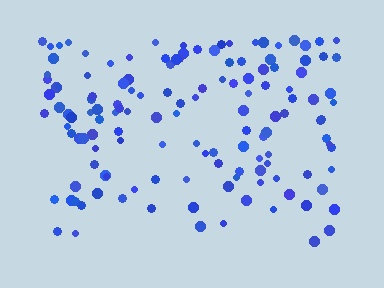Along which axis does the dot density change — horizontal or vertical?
Vertical.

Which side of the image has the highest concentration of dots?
The top.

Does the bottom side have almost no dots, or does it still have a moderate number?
Still a moderate number, just noticeably fewer than the top.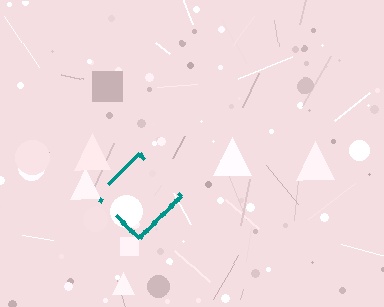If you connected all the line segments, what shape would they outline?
They would outline a diamond.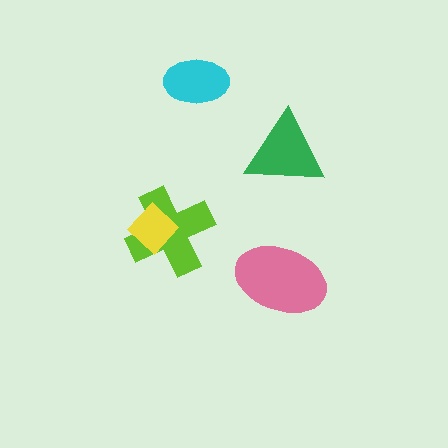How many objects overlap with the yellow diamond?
1 object overlaps with the yellow diamond.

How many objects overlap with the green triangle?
0 objects overlap with the green triangle.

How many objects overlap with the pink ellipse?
0 objects overlap with the pink ellipse.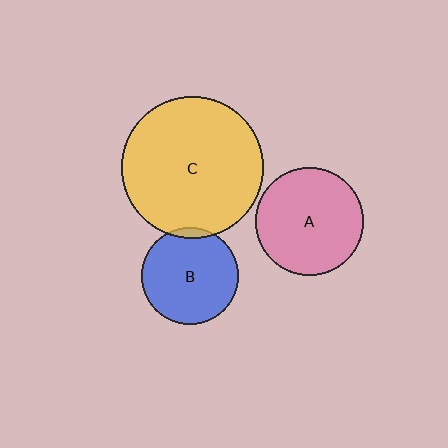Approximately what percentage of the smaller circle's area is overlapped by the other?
Approximately 5%.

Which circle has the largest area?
Circle C (yellow).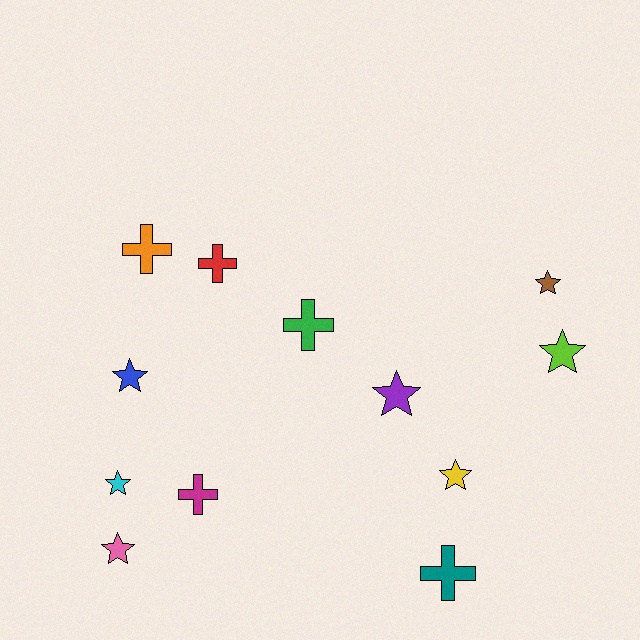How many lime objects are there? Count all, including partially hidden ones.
There is 1 lime object.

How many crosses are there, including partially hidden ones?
There are 5 crosses.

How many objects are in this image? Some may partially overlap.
There are 12 objects.